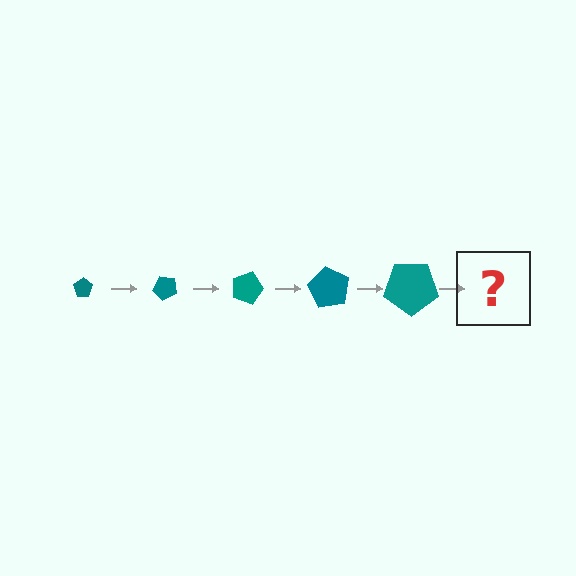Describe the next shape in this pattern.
It should be a pentagon, larger than the previous one and rotated 225 degrees from the start.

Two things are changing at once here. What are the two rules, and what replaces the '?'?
The two rules are that the pentagon grows larger each step and it rotates 45 degrees each step. The '?' should be a pentagon, larger than the previous one and rotated 225 degrees from the start.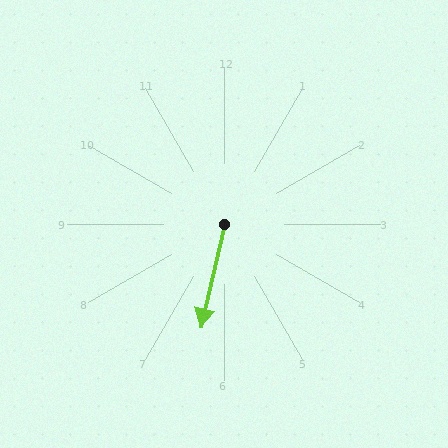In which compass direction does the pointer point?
South.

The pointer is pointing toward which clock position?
Roughly 6 o'clock.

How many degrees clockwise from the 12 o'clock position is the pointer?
Approximately 193 degrees.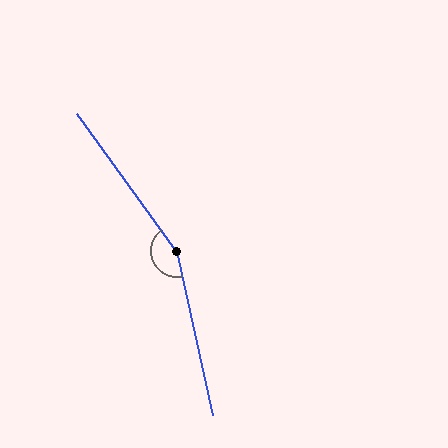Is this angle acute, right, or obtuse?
It is obtuse.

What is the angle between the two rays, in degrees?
Approximately 156 degrees.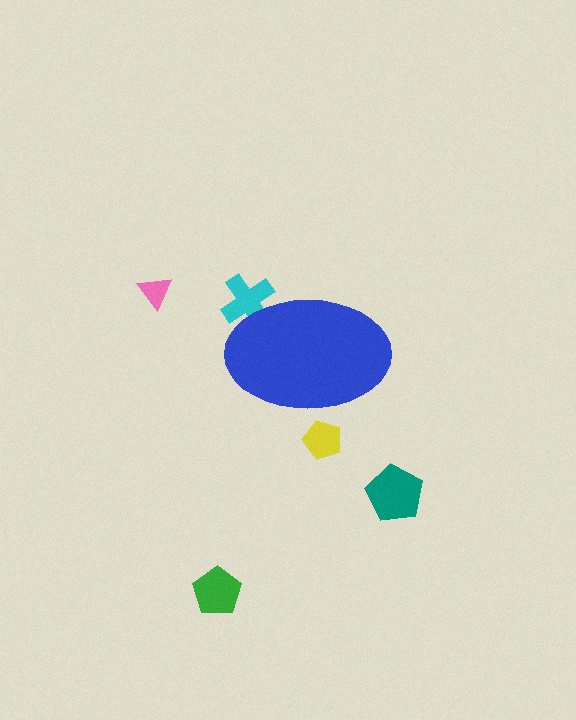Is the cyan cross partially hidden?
Yes, the cyan cross is partially hidden behind the blue ellipse.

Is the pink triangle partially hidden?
No, the pink triangle is fully visible.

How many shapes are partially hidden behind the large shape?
2 shapes are partially hidden.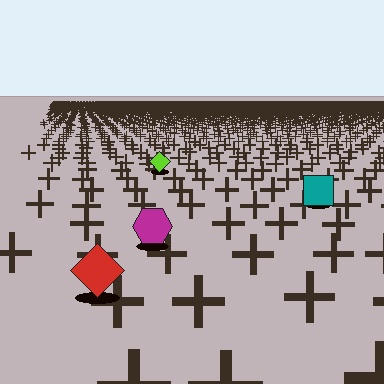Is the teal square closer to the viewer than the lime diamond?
Yes. The teal square is closer — you can tell from the texture gradient: the ground texture is coarser near it.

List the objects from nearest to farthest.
From nearest to farthest: the red diamond, the magenta hexagon, the teal square, the lime diamond.